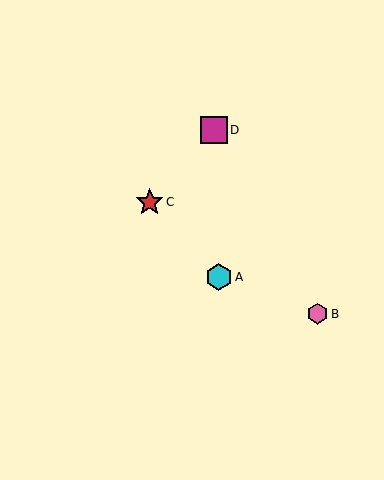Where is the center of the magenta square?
The center of the magenta square is at (214, 130).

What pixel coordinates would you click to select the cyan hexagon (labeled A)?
Click at (219, 277) to select the cyan hexagon A.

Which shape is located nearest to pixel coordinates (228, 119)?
The magenta square (labeled D) at (214, 130) is nearest to that location.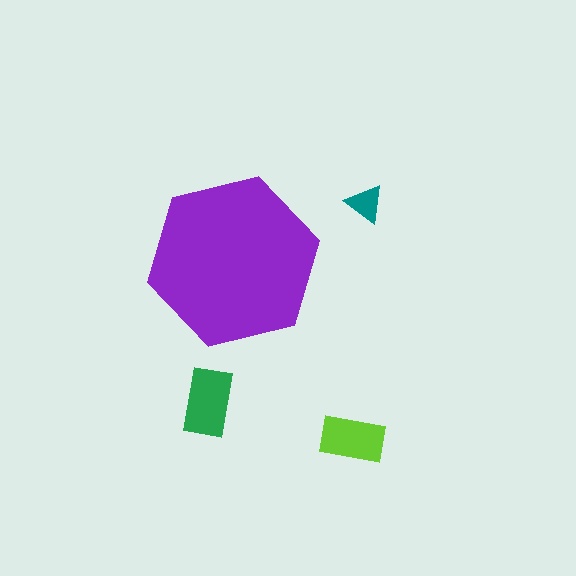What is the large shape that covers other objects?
A purple hexagon.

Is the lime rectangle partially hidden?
No, the lime rectangle is fully visible.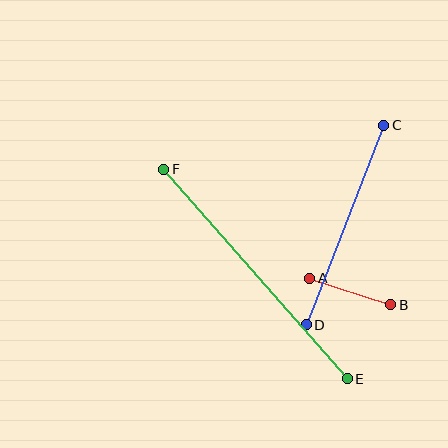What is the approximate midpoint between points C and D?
The midpoint is at approximately (345, 225) pixels.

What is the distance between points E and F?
The distance is approximately 278 pixels.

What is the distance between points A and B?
The distance is approximately 86 pixels.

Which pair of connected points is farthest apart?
Points E and F are farthest apart.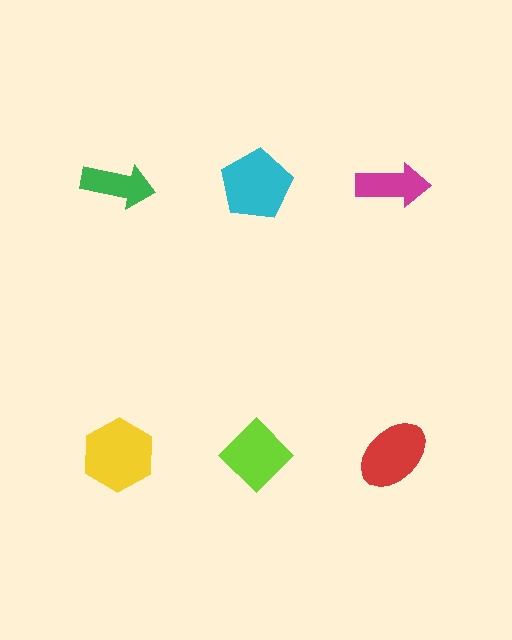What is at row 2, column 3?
A red ellipse.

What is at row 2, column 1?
A yellow hexagon.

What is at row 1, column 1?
A green arrow.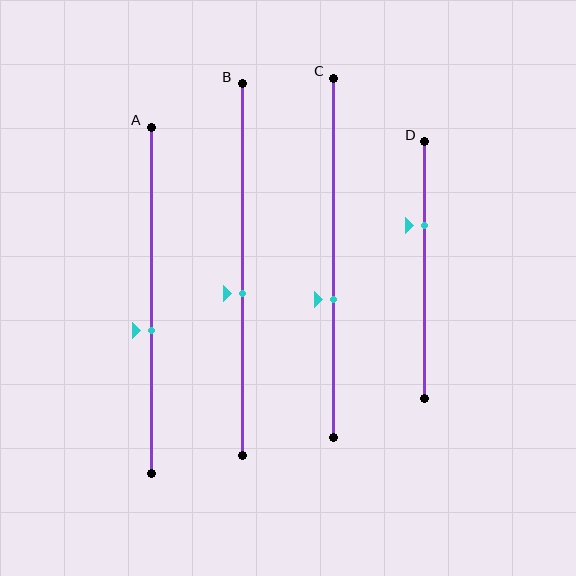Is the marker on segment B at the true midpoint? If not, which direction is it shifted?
No, the marker on segment B is shifted downward by about 7% of the segment length.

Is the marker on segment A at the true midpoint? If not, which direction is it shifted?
No, the marker on segment A is shifted downward by about 9% of the segment length.